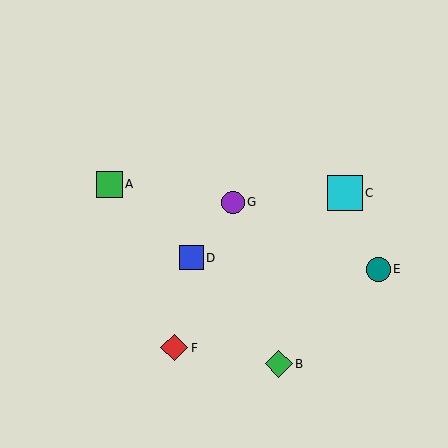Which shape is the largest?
The cyan square (labeled C) is the largest.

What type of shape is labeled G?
Shape G is a purple circle.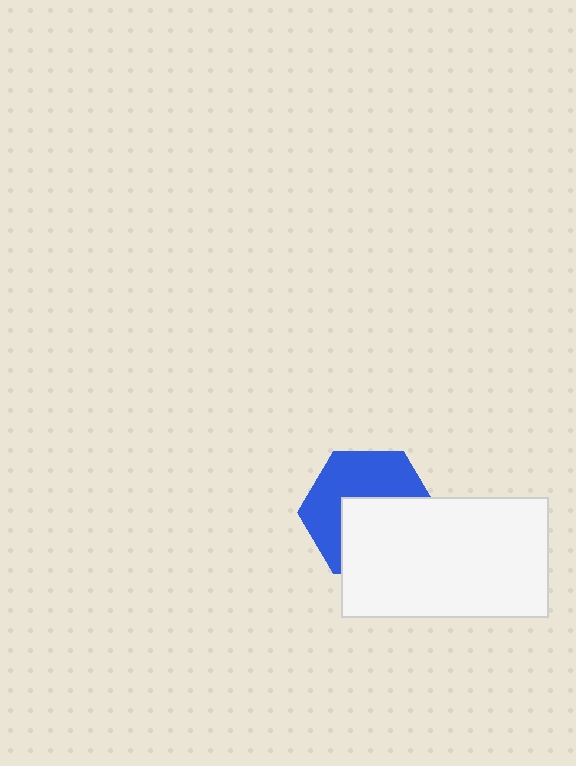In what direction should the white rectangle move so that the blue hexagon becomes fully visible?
The white rectangle should move down. That is the shortest direction to clear the overlap and leave the blue hexagon fully visible.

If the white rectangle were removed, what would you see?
You would see the complete blue hexagon.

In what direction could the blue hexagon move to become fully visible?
The blue hexagon could move up. That would shift it out from behind the white rectangle entirely.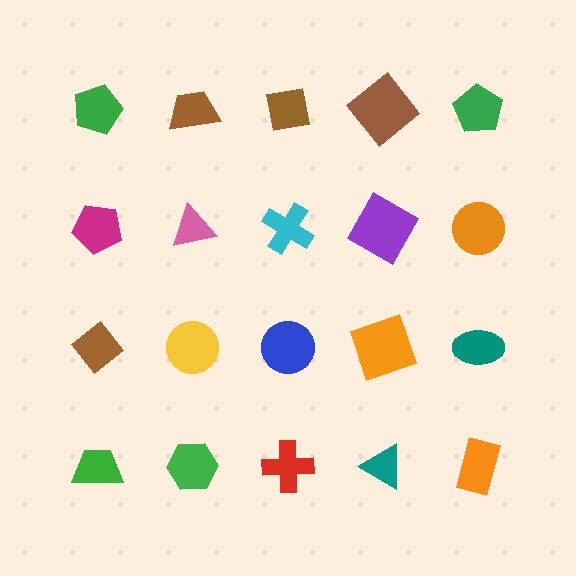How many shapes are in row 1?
5 shapes.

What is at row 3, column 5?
A teal ellipse.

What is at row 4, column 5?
An orange rectangle.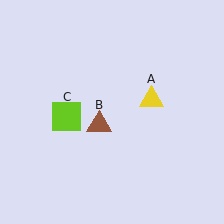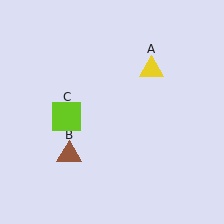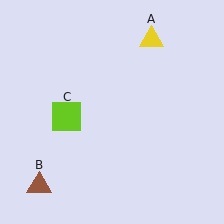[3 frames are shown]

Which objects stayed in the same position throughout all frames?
Lime square (object C) remained stationary.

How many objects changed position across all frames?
2 objects changed position: yellow triangle (object A), brown triangle (object B).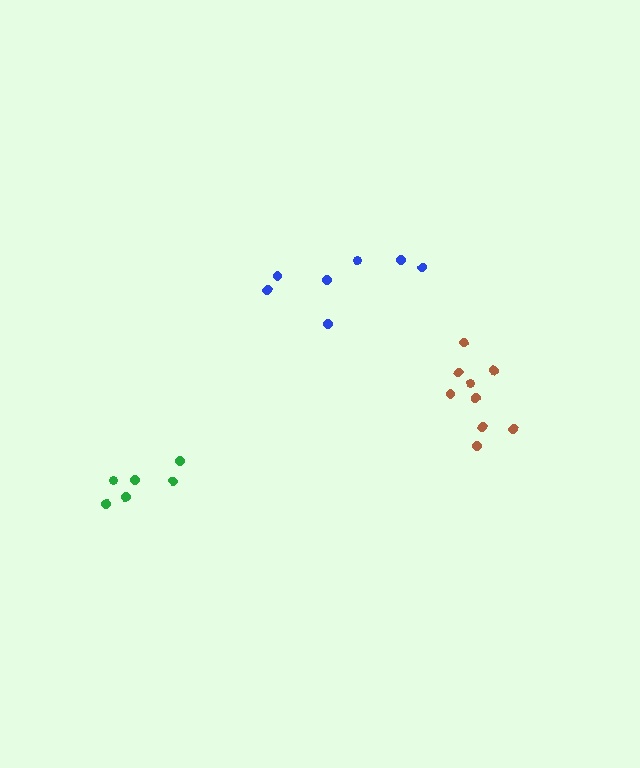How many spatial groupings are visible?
There are 3 spatial groupings.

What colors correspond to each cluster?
The clusters are colored: green, brown, blue.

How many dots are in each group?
Group 1: 6 dots, Group 2: 9 dots, Group 3: 7 dots (22 total).